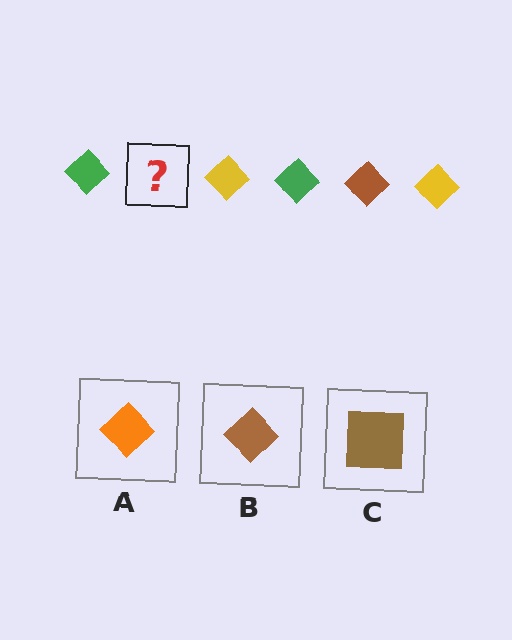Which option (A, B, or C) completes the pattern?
B.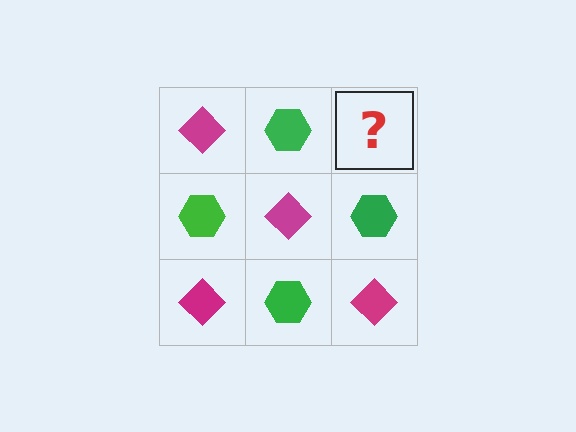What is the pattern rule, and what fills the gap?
The rule is that it alternates magenta diamond and green hexagon in a checkerboard pattern. The gap should be filled with a magenta diamond.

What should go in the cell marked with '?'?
The missing cell should contain a magenta diamond.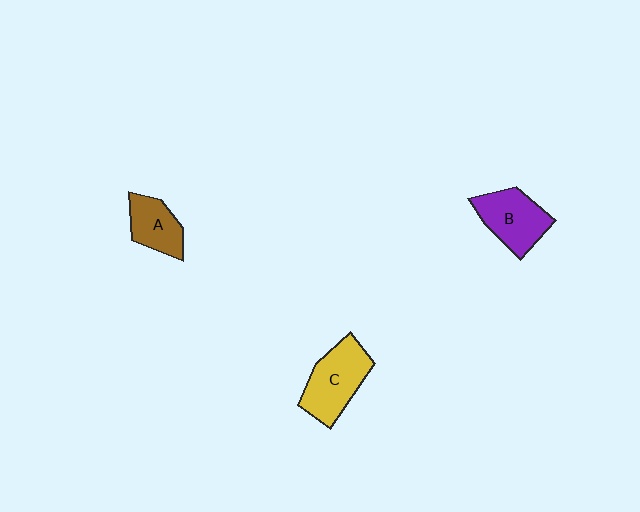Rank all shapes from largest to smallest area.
From largest to smallest: C (yellow), B (purple), A (brown).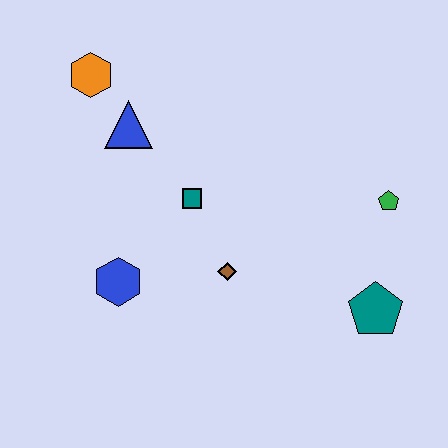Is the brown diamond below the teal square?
Yes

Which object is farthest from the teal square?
The teal pentagon is farthest from the teal square.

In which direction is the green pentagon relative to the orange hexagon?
The green pentagon is to the right of the orange hexagon.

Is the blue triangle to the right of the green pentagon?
No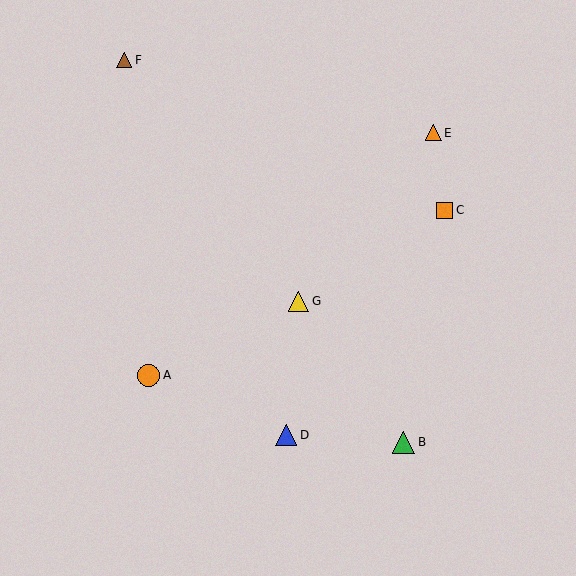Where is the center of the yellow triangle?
The center of the yellow triangle is at (299, 301).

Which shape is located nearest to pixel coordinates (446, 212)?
The orange square (labeled C) at (445, 210) is nearest to that location.